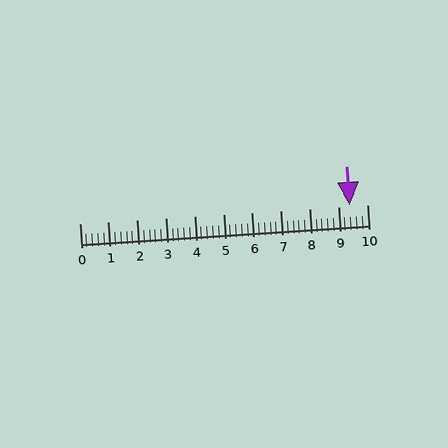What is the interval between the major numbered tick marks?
The major tick marks are spaced 1 units apart.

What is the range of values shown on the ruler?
The ruler shows values from 0 to 10.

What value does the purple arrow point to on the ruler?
The purple arrow points to approximately 9.4.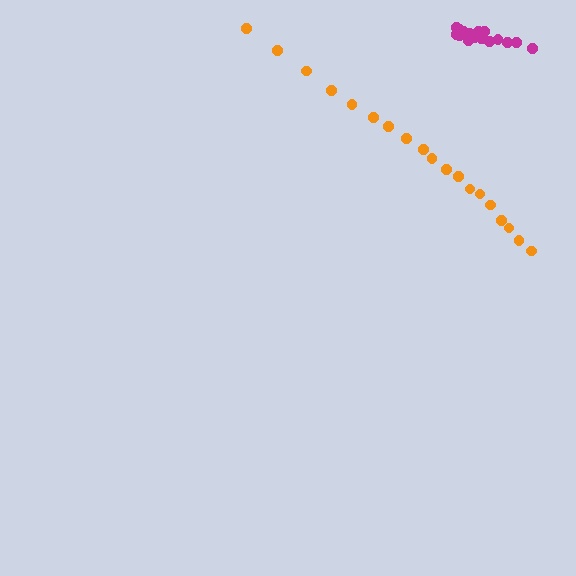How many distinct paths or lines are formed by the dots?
There are 2 distinct paths.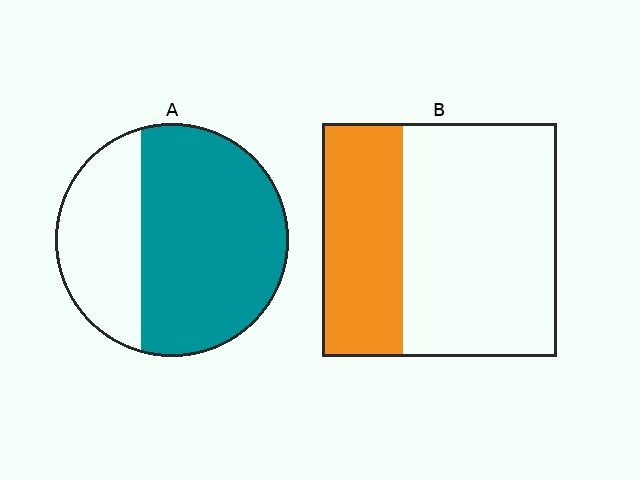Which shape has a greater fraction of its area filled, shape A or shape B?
Shape A.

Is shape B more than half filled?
No.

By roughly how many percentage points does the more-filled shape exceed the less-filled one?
By roughly 30 percentage points (A over B).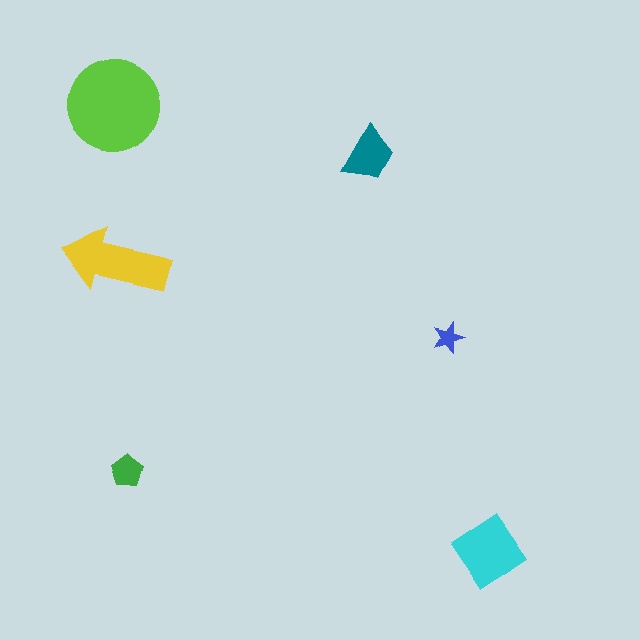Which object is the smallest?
The blue star.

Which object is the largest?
The lime circle.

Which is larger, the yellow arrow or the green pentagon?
The yellow arrow.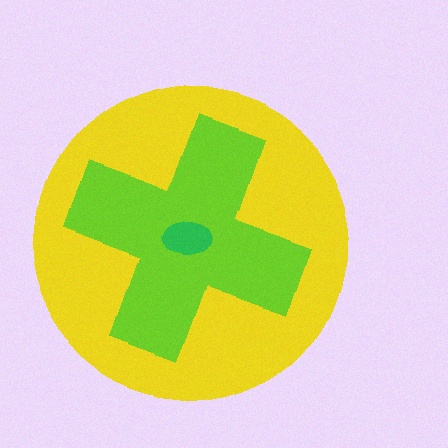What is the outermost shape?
The yellow circle.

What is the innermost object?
The green ellipse.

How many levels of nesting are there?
3.